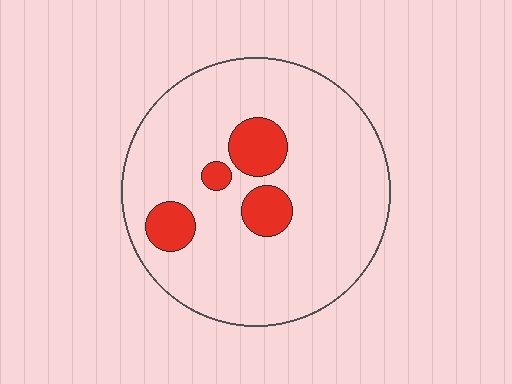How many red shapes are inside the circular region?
4.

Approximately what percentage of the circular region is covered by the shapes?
Approximately 15%.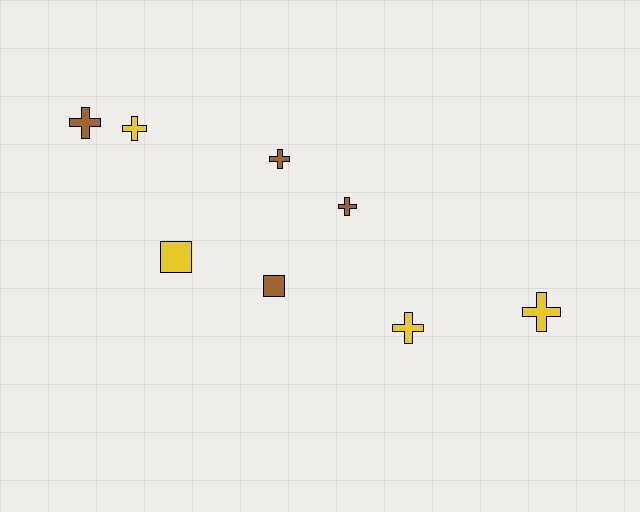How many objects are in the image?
There are 8 objects.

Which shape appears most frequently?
Cross, with 6 objects.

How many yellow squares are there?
There is 1 yellow square.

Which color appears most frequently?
Brown, with 4 objects.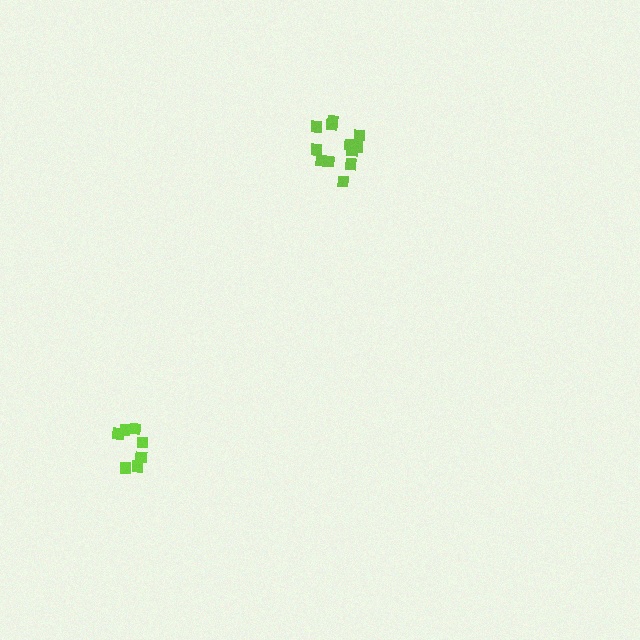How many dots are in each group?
Group 1: 7 dots, Group 2: 12 dots (19 total).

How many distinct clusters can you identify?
There are 2 distinct clusters.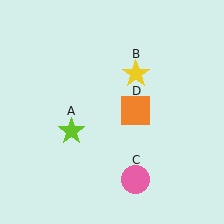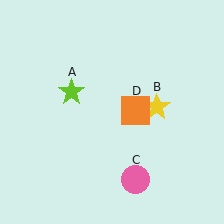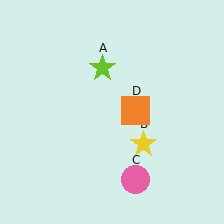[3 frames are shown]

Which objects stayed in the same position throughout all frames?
Pink circle (object C) and orange square (object D) remained stationary.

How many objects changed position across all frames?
2 objects changed position: lime star (object A), yellow star (object B).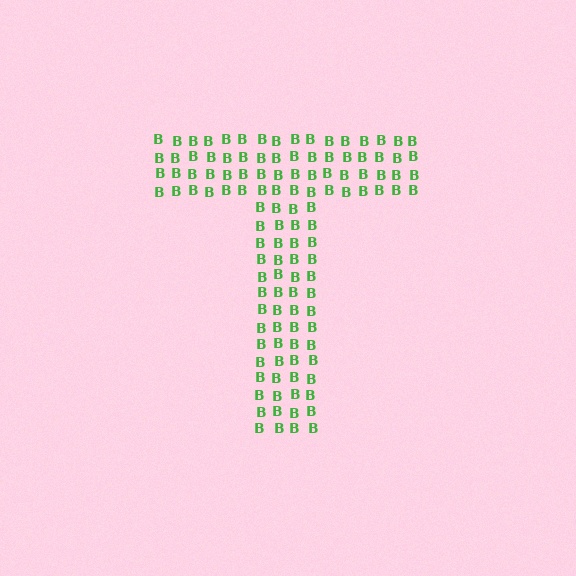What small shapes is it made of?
It is made of small letter B's.